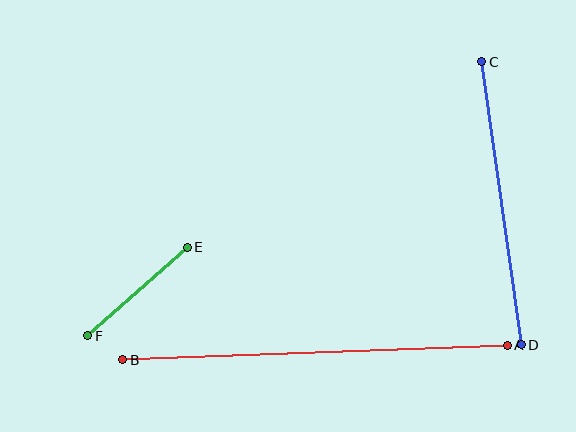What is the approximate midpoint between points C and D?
The midpoint is at approximately (502, 203) pixels.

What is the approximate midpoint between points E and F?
The midpoint is at approximately (138, 291) pixels.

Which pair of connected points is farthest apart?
Points A and B are farthest apart.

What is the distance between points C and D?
The distance is approximately 286 pixels.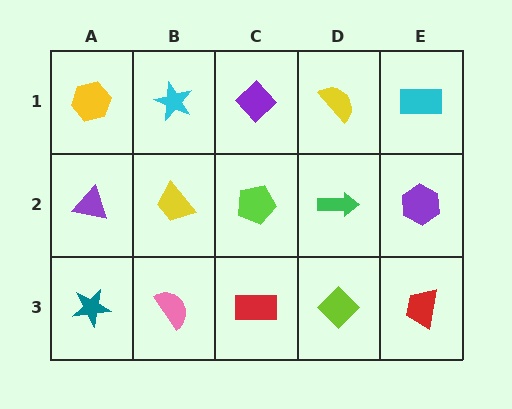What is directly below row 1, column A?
A purple triangle.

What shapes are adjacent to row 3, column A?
A purple triangle (row 2, column A), a pink semicircle (row 3, column B).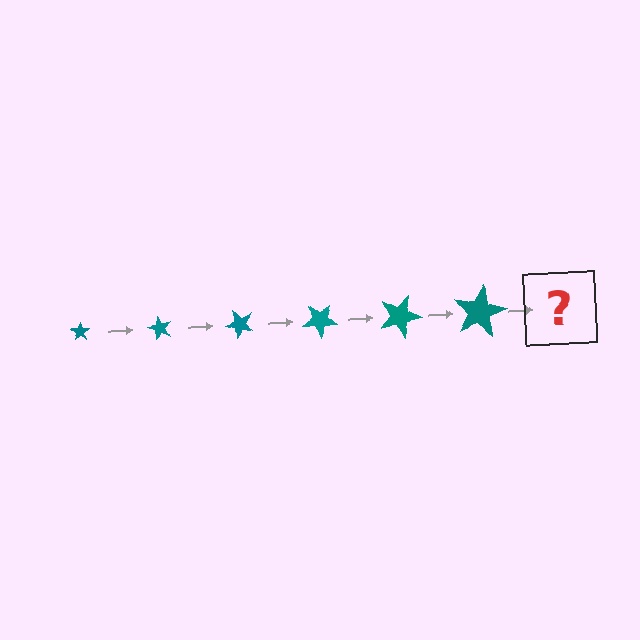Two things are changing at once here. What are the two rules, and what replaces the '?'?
The two rules are that the star grows larger each step and it rotates 60 degrees each step. The '?' should be a star, larger than the previous one and rotated 360 degrees from the start.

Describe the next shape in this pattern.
It should be a star, larger than the previous one and rotated 360 degrees from the start.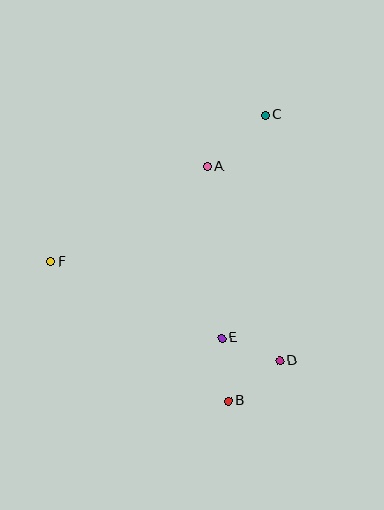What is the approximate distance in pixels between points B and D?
The distance between B and D is approximately 65 pixels.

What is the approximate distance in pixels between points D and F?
The distance between D and F is approximately 250 pixels.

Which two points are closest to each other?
Points D and E are closest to each other.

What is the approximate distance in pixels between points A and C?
The distance between A and C is approximately 78 pixels.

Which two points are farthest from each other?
Points B and C are farthest from each other.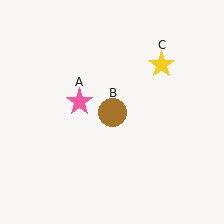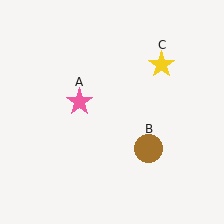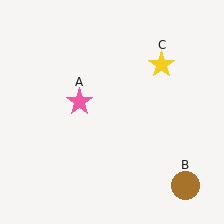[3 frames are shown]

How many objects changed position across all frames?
1 object changed position: brown circle (object B).